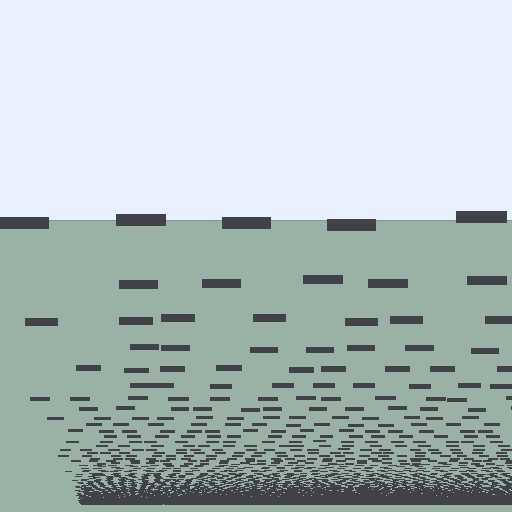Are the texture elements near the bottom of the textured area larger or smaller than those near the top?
Smaller. The gradient is inverted — elements near the bottom are smaller and denser.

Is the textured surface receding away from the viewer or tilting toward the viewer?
The surface appears to tilt toward the viewer. Texture elements get larger and sparser toward the top.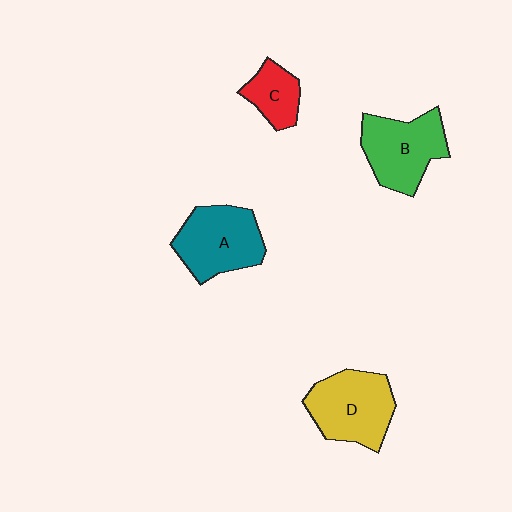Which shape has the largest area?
Shape D (yellow).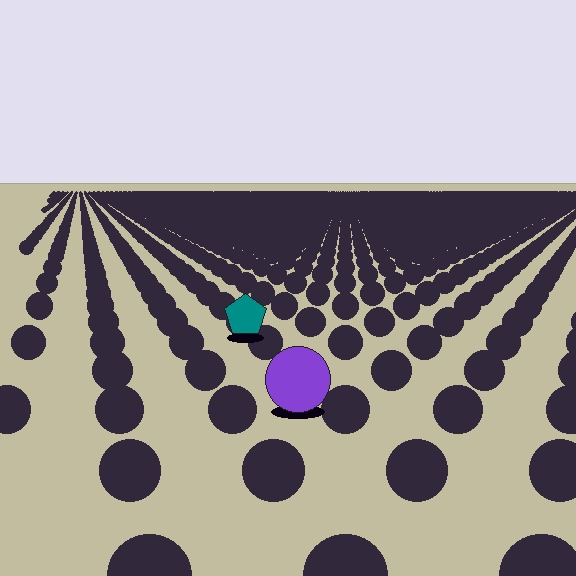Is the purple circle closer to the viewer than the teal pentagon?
Yes. The purple circle is closer — you can tell from the texture gradient: the ground texture is coarser near it.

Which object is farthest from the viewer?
The teal pentagon is farthest from the viewer. It appears smaller and the ground texture around it is denser.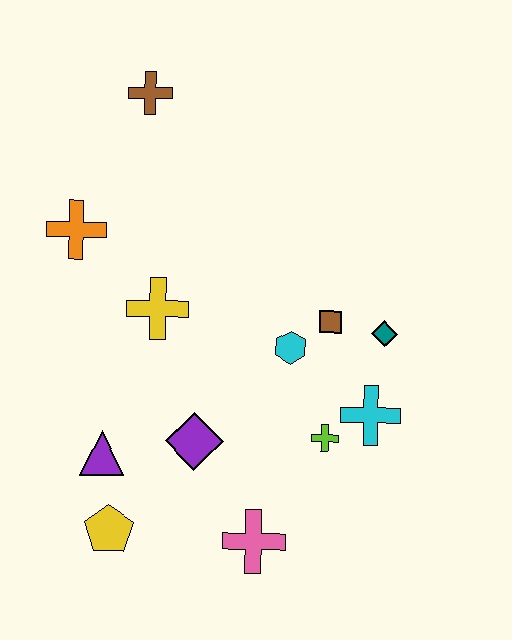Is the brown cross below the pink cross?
No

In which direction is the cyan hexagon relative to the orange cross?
The cyan hexagon is to the right of the orange cross.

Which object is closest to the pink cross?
The purple diamond is closest to the pink cross.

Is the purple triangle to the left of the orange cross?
No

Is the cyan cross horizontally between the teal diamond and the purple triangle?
Yes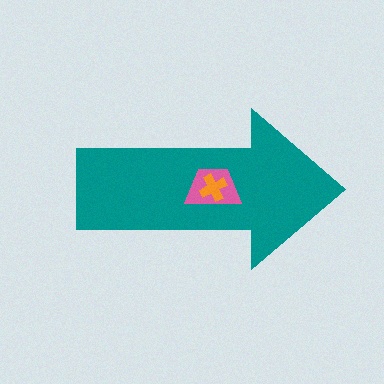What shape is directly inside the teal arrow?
The pink trapezoid.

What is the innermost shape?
The orange cross.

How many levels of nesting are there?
3.